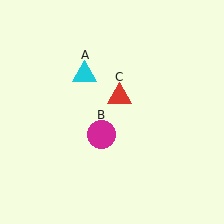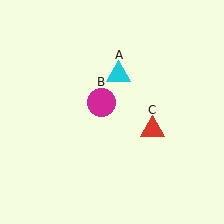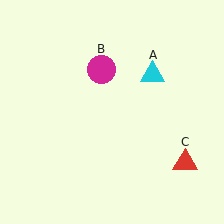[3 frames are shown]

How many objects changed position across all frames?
3 objects changed position: cyan triangle (object A), magenta circle (object B), red triangle (object C).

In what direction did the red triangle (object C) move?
The red triangle (object C) moved down and to the right.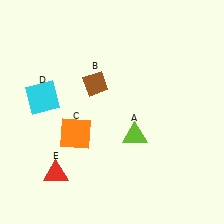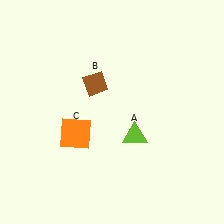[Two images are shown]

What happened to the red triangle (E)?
The red triangle (E) was removed in Image 2. It was in the bottom-left area of Image 1.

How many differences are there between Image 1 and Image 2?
There are 2 differences between the two images.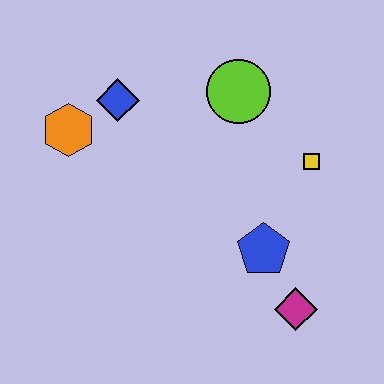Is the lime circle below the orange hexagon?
No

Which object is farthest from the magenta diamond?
The orange hexagon is farthest from the magenta diamond.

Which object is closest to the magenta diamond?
The blue pentagon is closest to the magenta diamond.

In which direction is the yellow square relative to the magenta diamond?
The yellow square is above the magenta diamond.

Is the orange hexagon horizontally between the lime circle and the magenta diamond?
No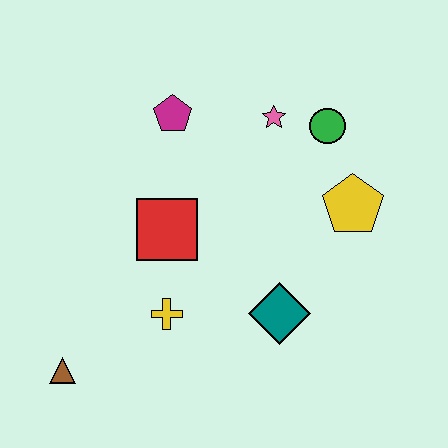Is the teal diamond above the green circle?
No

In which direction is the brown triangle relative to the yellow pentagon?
The brown triangle is to the left of the yellow pentagon.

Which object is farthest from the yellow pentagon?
The brown triangle is farthest from the yellow pentagon.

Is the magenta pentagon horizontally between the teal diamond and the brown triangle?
Yes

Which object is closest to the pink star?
The green circle is closest to the pink star.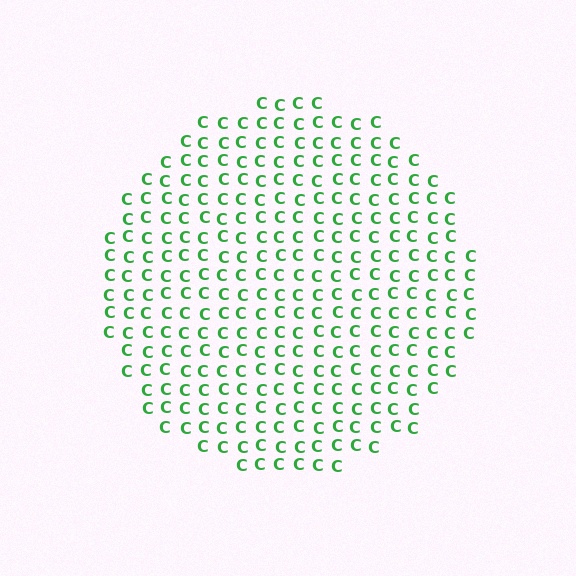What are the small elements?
The small elements are letter C's.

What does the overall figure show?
The overall figure shows a circle.